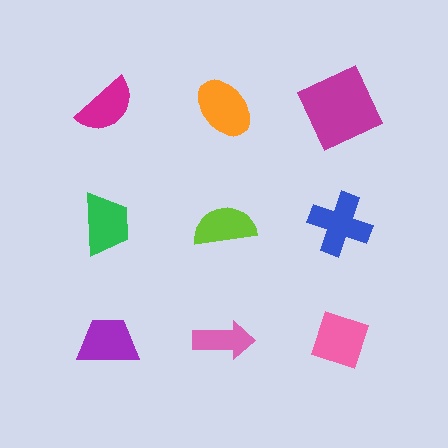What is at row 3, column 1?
A purple trapezoid.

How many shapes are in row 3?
3 shapes.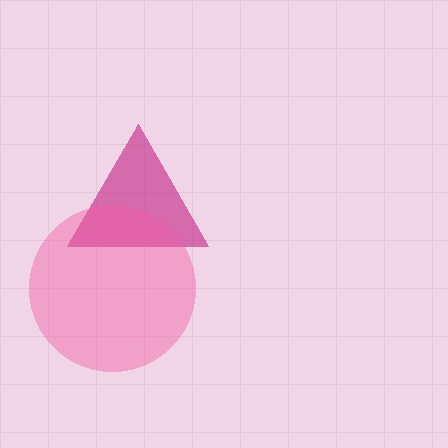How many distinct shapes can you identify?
There are 2 distinct shapes: a magenta triangle, a pink circle.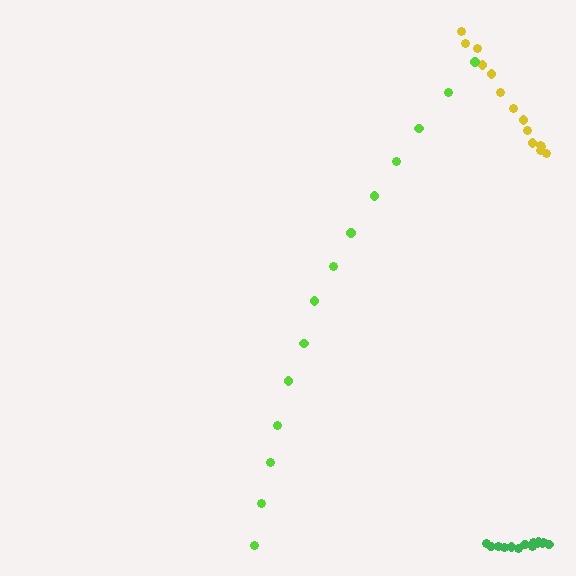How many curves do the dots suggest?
There are 3 distinct paths.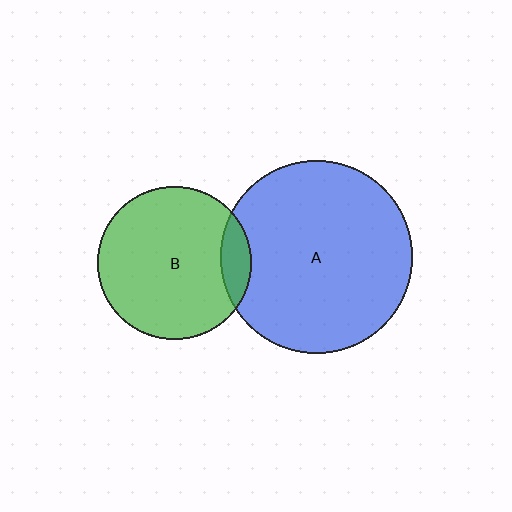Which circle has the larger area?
Circle A (blue).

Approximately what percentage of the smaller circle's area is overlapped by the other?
Approximately 10%.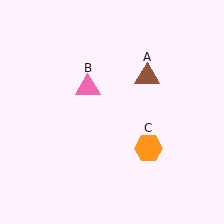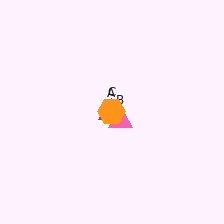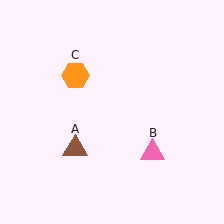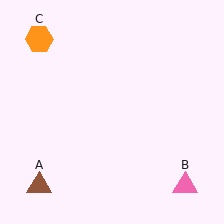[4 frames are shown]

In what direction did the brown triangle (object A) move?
The brown triangle (object A) moved down and to the left.